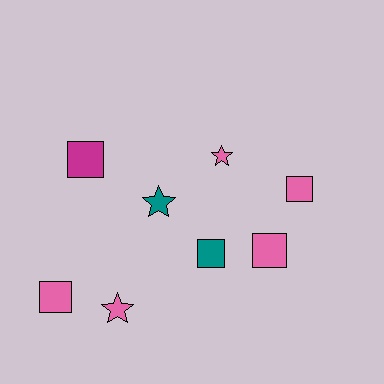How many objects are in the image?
There are 8 objects.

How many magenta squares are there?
There is 1 magenta square.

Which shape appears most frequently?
Square, with 5 objects.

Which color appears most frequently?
Pink, with 5 objects.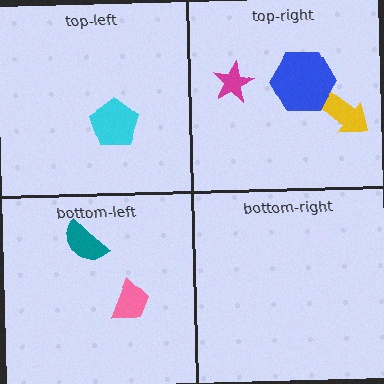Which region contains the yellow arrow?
The top-right region.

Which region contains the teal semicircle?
The bottom-left region.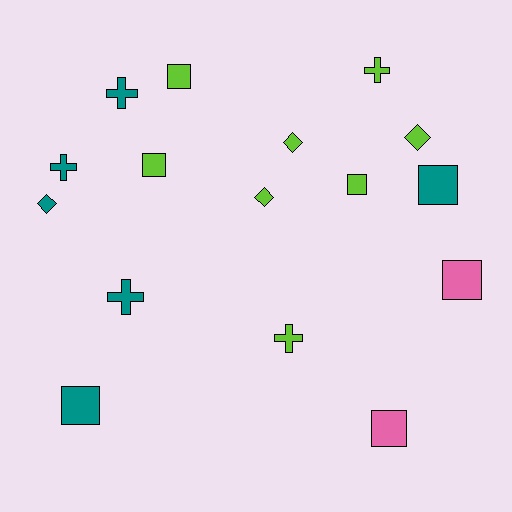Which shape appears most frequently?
Square, with 7 objects.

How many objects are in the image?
There are 16 objects.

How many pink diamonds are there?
There are no pink diamonds.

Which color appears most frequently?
Lime, with 8 objects.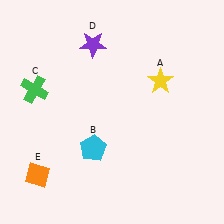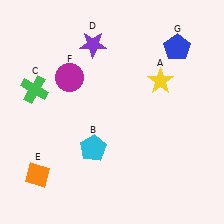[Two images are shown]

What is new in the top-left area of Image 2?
A magenta circle (F) was added in the top-left area of Image 2.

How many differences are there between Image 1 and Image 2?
There are 2 differences between the two images.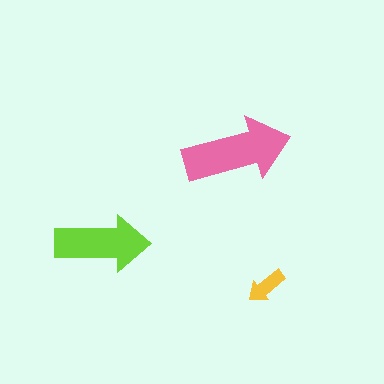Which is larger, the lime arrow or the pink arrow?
The pink one.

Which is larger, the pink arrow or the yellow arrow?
The pink one.